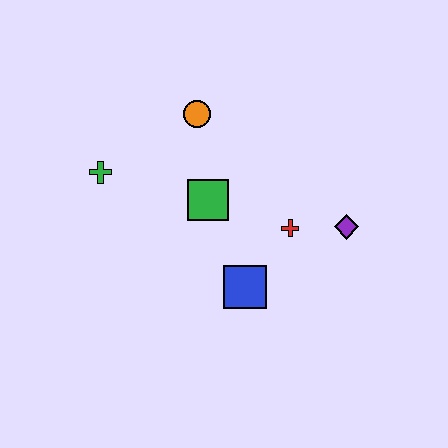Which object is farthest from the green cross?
The purple diamond is farthest from the green cross.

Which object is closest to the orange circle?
The green square is closest to the orange circle.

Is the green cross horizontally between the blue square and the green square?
No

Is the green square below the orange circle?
Yes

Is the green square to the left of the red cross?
Yes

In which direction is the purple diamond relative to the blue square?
The purple diamond is to the right of the blue square.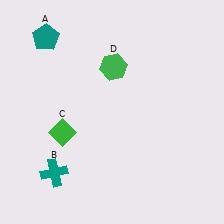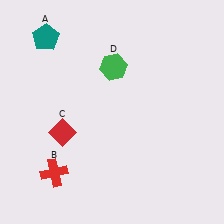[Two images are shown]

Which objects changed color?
B changed from teal to red. C changed from green to red.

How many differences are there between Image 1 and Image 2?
There are 2 differences between the two images.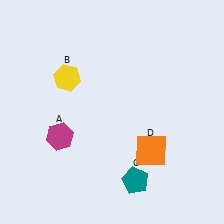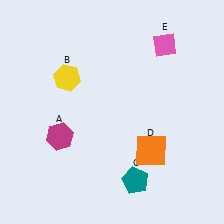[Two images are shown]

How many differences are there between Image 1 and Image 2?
There is 1 difference between the two images.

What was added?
A pink diamond (E) was added in Image 2.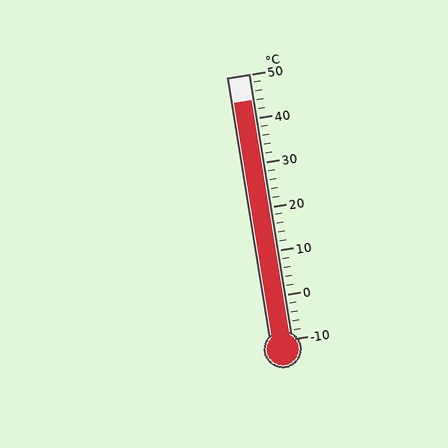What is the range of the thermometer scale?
The thermometer scale ranges from -10°C to 50°C.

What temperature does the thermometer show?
The thermometer shows approximately 44°C.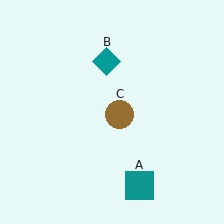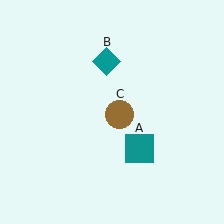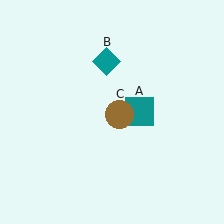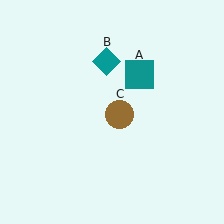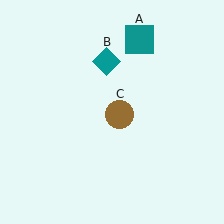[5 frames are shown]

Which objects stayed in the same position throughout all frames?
Teal diamond (object B) and brown circle (object C) remained stationary.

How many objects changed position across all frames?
1 object changed position: teal square (object A).